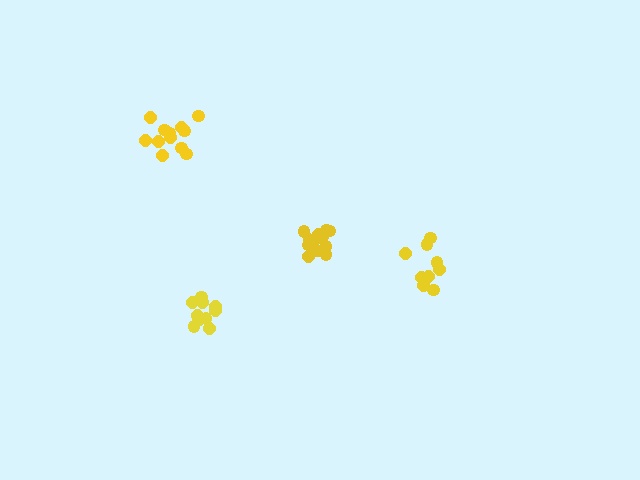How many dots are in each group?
Group 1: 12 dots, Group 2: 12 dots, Group 3: 11 dots, Group 4: 9 dots (44 total).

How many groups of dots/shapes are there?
There are 4 groups.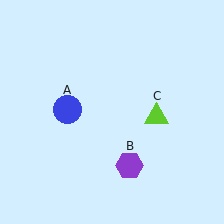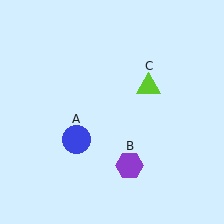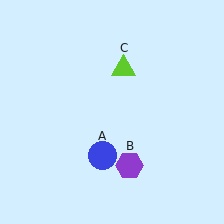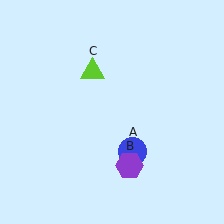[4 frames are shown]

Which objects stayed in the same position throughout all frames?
Purple hexagon (object B) remained stationary.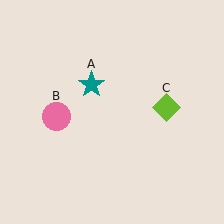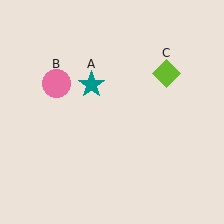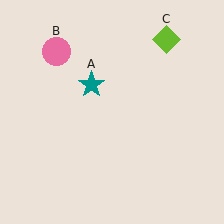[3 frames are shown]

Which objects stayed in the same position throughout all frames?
Teal star (object A) remained stationary.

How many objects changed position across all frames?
2 objects changed position: pink circle (object B), lime diamond (object C).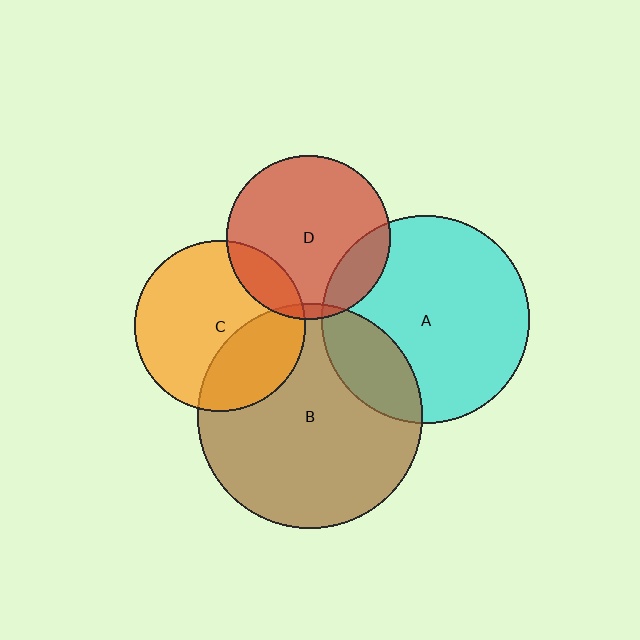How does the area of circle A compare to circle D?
Approximately 1.6 times.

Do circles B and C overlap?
Yes.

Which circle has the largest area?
Circle B (brown).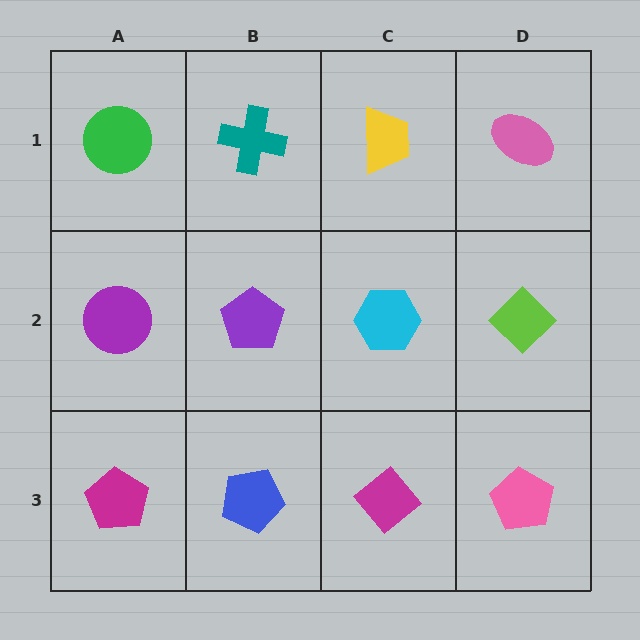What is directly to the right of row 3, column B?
A magenta diamond.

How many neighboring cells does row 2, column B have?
4.